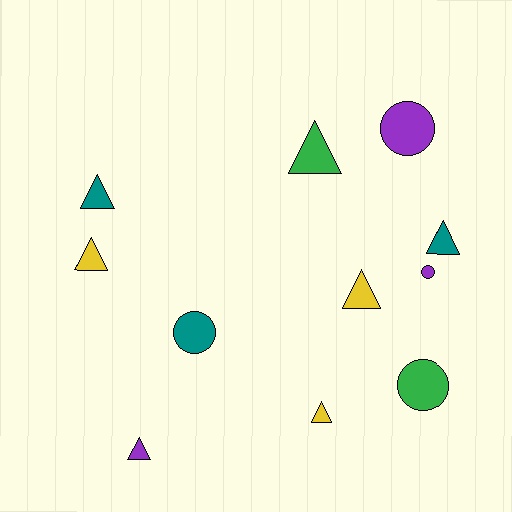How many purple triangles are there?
There is 1 purple triangle.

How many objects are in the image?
There are 11 objects.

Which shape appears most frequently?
Triangle, with 7 objects.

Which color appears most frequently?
Teal, with 3 objects.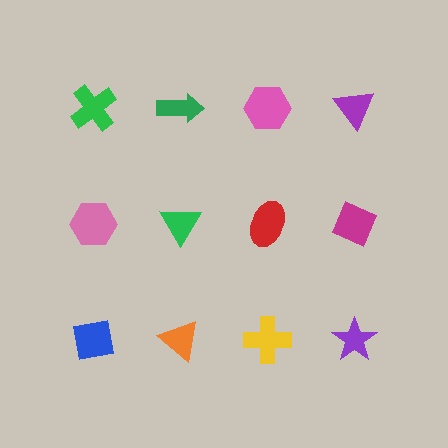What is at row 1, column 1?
A green cross.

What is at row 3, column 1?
A blue square.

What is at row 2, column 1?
A pink hexagon.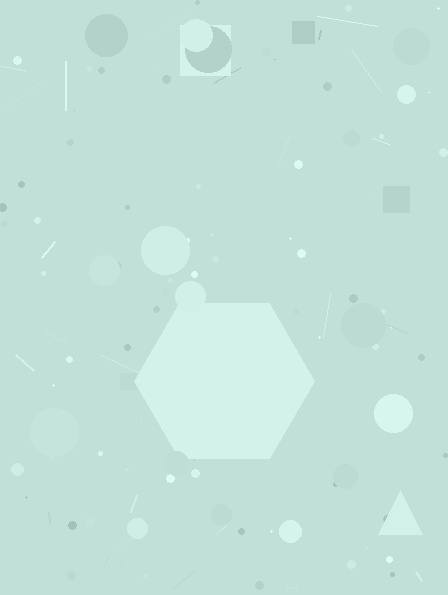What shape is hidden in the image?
A hexagon is hidden in the image.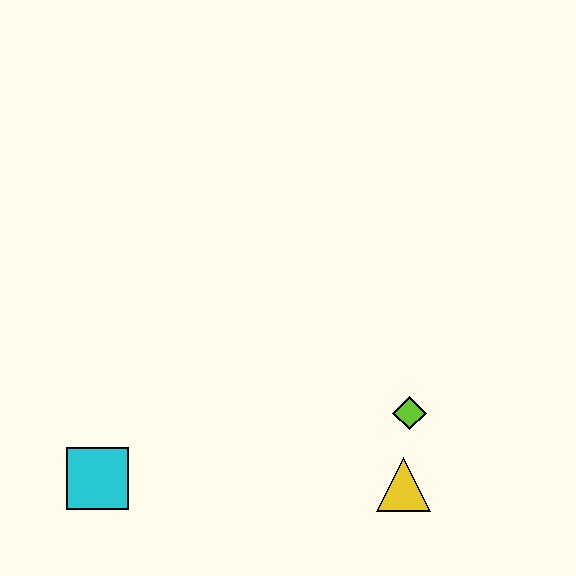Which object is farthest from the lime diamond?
The cyan square is farthest from the lime diamond.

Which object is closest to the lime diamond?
The yellow triangle is closest to the lime diamond.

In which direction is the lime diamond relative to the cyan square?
The lime diamond is to the right of the cyan square.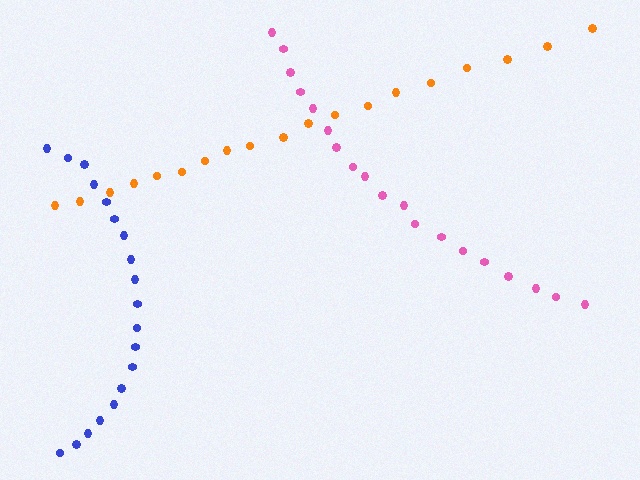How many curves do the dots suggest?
There are 3 distinct paths.